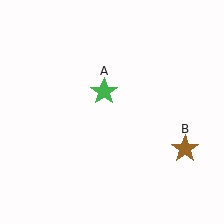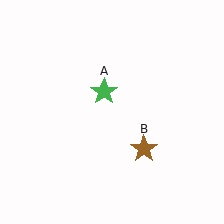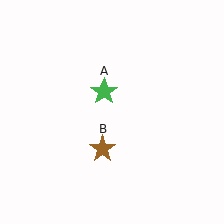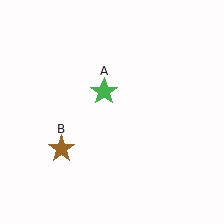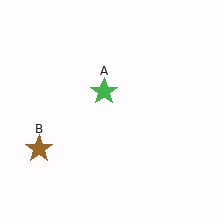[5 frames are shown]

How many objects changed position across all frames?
1 object changed position: brown star (object B).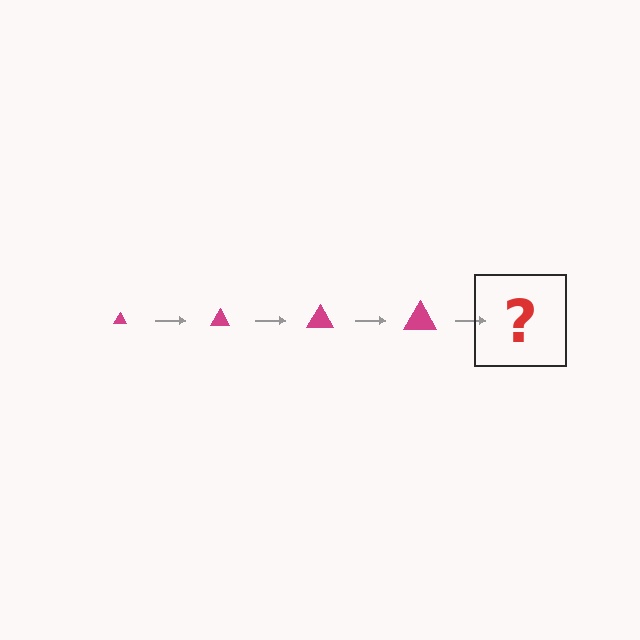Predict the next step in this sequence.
The next step is a magenta triangle, larger than the previous one.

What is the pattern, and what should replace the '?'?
The pattern is that the triangle gets progressively larger each step. The '?' should be a magenta triangle, larger than the previous one.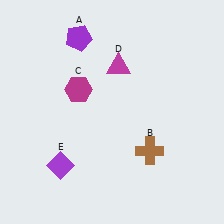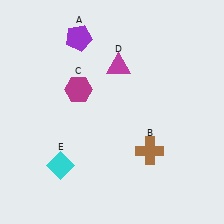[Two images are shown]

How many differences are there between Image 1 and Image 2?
There is 1 difference between the two images.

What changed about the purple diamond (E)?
In Image 1, E is purple. In Image 2, it changed to cyan.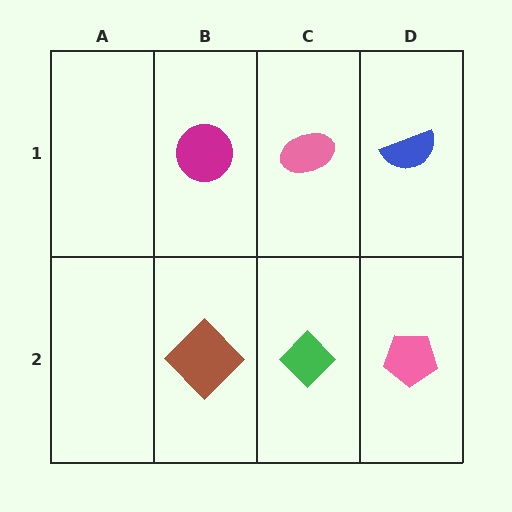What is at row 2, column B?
A brown diamond.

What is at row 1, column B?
A magenta circle.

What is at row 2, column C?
A green diamond.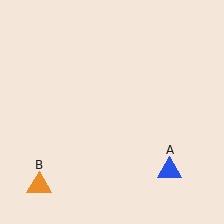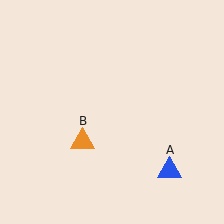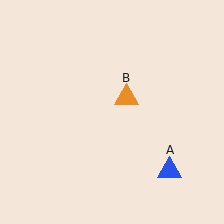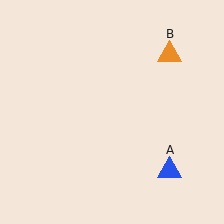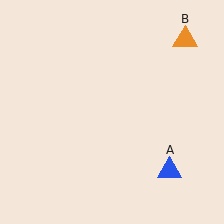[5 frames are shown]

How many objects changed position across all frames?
1 object changed position: orange triangle (object B).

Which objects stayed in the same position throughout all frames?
Blue triangle (object A) remained stationary.